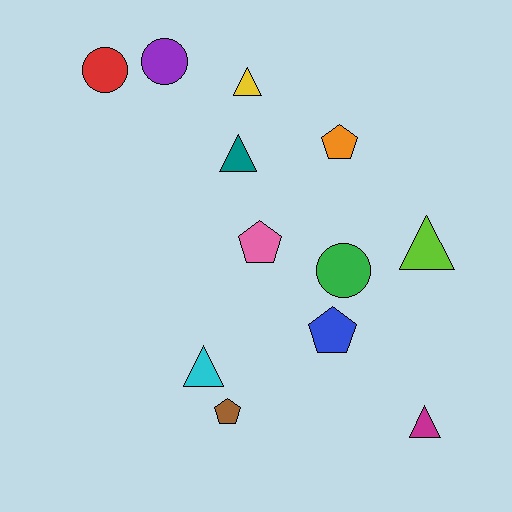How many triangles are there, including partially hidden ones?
There are 5 triangles.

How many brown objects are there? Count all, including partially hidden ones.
There is 1 brown object.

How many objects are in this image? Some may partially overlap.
There are 12 objects.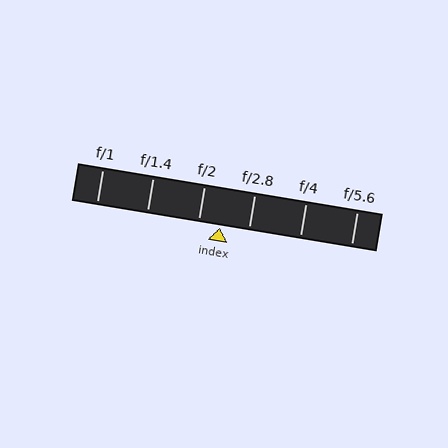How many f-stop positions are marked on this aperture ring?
There are 6 f-stop positions marked.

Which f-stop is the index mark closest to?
The index mark is closest to f/2.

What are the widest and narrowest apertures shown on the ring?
The widest aperture shown is f/1 and the narrowest is f/5.6.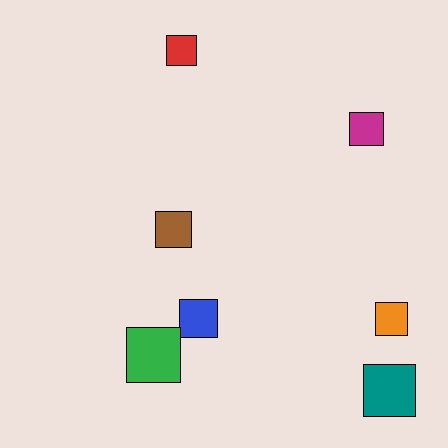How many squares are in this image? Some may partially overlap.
There are 7 squares.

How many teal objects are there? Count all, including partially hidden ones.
There is 1 teal object.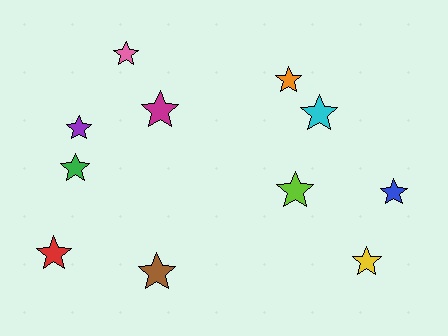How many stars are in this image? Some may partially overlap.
There are 11 stars.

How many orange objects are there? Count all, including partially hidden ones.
There is 1 orange object.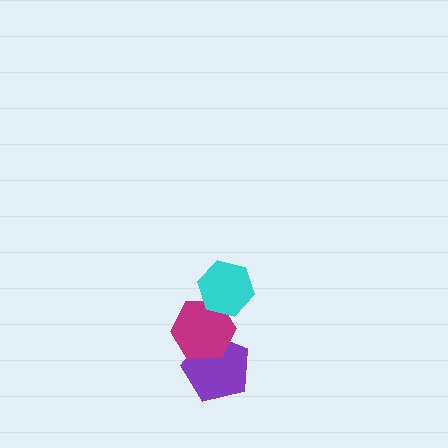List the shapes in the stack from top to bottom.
From top to bottom: the cyan hexagon, the magenta hexagon, the purple pentagon.